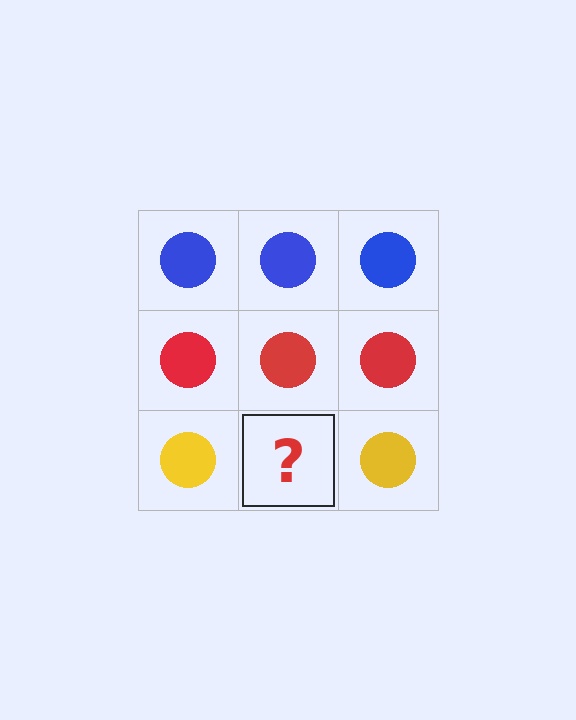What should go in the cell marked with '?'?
The missing cell should contain a yellow circle.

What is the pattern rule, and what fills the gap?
The rule is that each row has a consistent color. The gap should be filled with a yellow circle.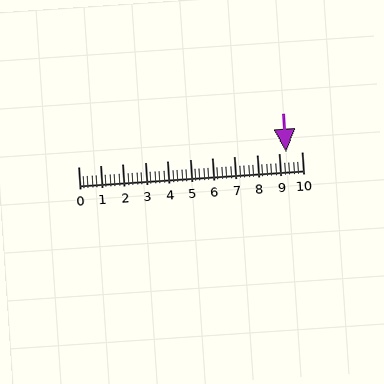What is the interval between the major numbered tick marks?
The major tick marks are spaced 1 units apart.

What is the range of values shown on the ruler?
The ruler shows values from 0 to 10.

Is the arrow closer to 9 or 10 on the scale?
The arrow is closer to 9.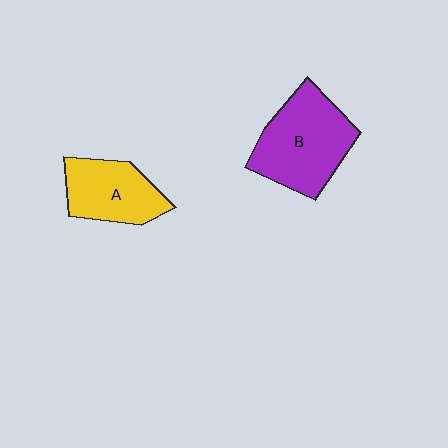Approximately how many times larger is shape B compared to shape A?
Approximately 1.4 times.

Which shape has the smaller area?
Shape A (yellow).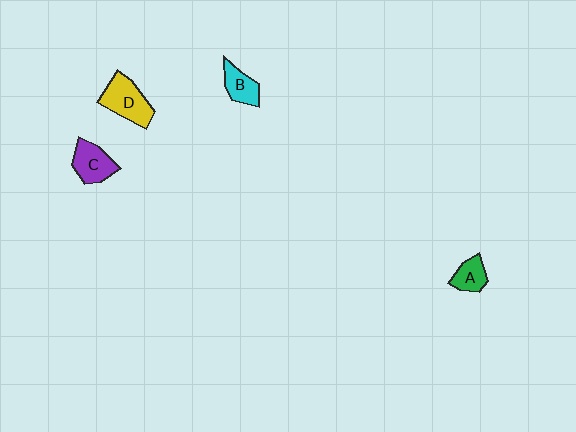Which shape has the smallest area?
Shape A (green).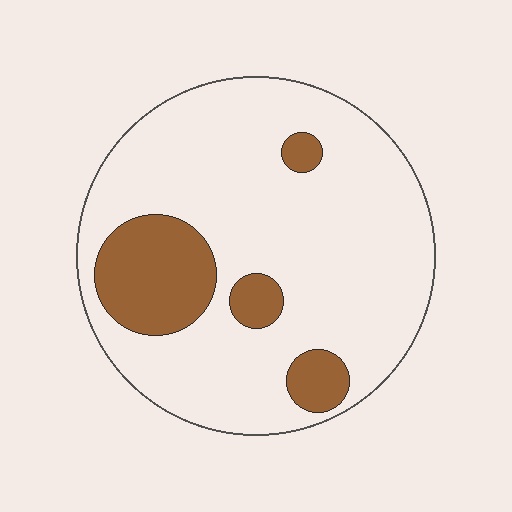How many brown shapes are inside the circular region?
4.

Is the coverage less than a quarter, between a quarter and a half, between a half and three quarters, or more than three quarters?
Less than a quarter.